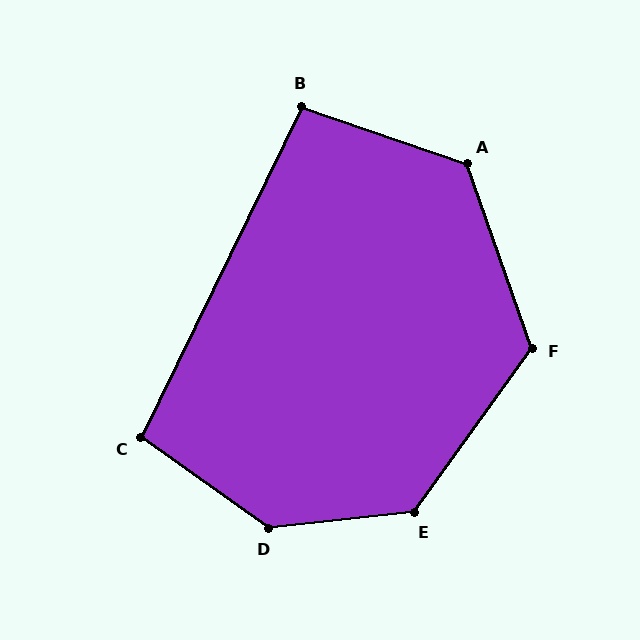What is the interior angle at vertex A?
Approximately 129 degrees (obtuse).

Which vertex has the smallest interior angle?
B, at approximately 97 degrees.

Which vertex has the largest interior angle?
D, at approximately 139 degrees.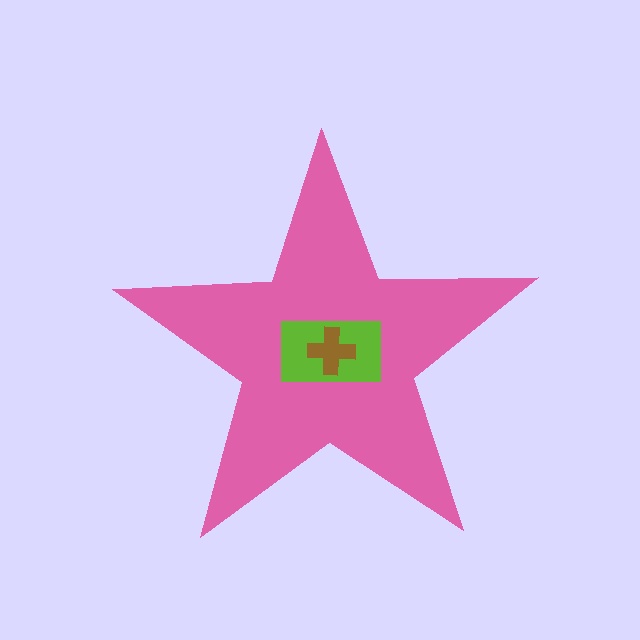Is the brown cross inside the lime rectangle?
Yes.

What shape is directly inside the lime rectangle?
The brown cross.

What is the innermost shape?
The brown cross.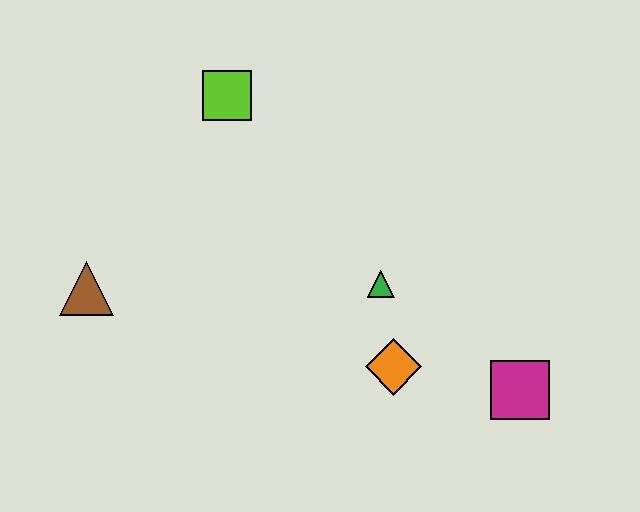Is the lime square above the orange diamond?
Yes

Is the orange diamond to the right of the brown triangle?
Yes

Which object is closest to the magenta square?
The orange diamond is closest to the magenta square.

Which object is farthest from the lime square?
The magenta square is farthest from the lime square.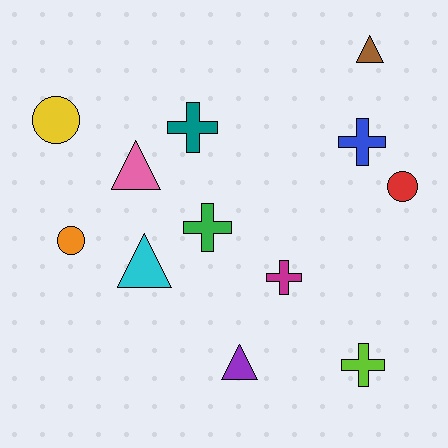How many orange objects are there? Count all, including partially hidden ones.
There is 1 orange object.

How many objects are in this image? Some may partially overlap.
There are 12 objects.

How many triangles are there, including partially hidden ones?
There are 4 triangles.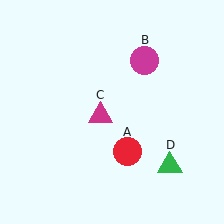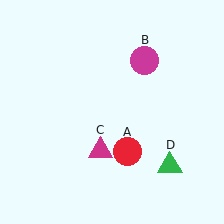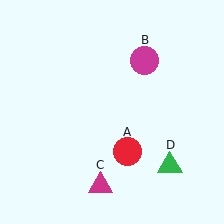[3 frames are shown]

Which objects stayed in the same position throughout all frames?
Red circle (object A) and magenta circle (object B) and green triangle (object D) remained stationary.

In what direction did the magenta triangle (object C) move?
The magenta triangle (object C) moved down.